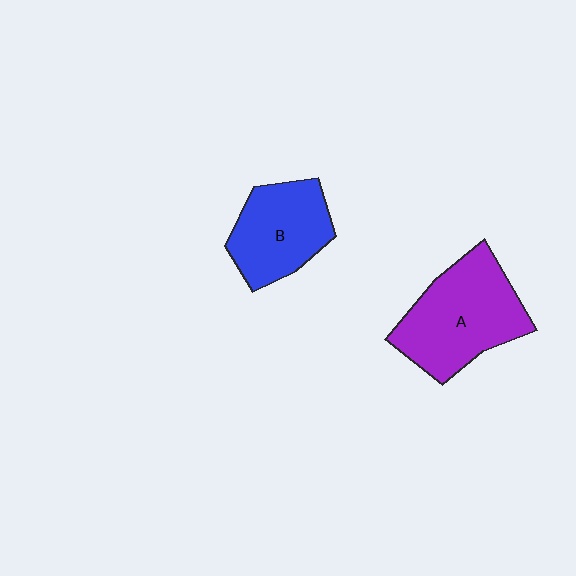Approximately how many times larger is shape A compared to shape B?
Approximately 1.3 times.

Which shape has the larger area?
Shape A (purple).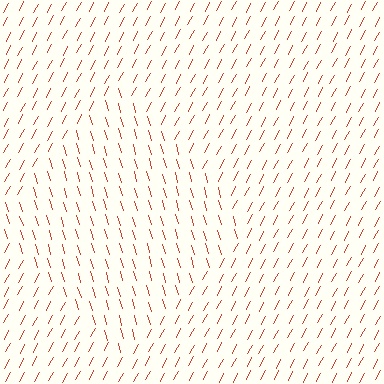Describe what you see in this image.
The image is filled with small red line segments. A diamond region in the image has lines oriented differently from the surrounding lines, creating a visible texture boundary.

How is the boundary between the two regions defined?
The boundary is defined purely by a change in line orientation (approximately 45 degrees difference). All lines are the same color and thickness.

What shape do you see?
I see a diamond.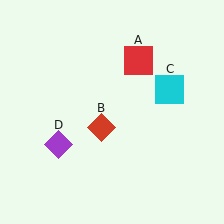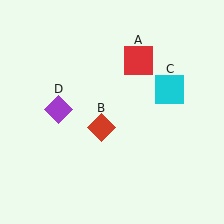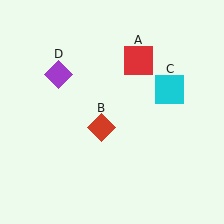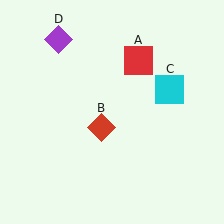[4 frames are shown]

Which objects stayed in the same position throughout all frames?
Red square (object A) and red diamond (object B) and cyan square (object C) remained stationary.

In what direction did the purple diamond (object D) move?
The purple diamond (object D) moved up.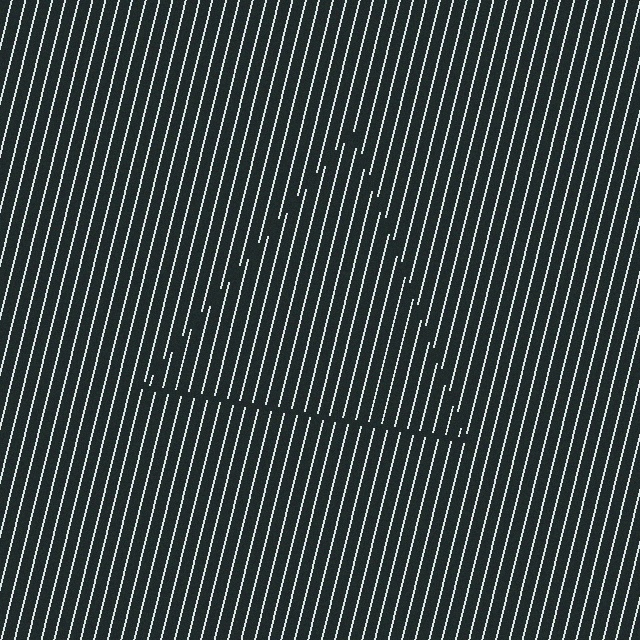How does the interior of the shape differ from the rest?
The interior of the shape contains the same grating, shifted by half a period — the contour is defined by the phase discontinuity where line-ends from the inner and outer gratings abut.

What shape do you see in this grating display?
An illusory triangle. The interior of the shape contains the same grating, shifted by half a period — the contour is defined by the phase discontinuity where line-ends from the inner and outer gratings abut.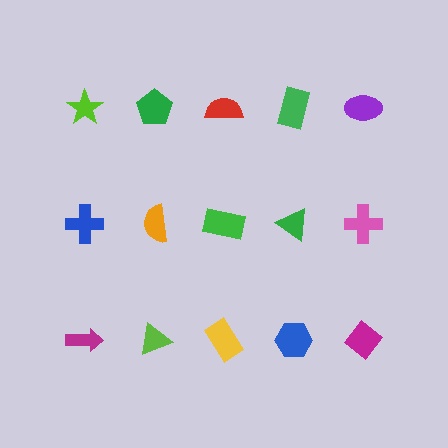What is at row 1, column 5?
A purple ellipse.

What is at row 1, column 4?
A green rectangle.